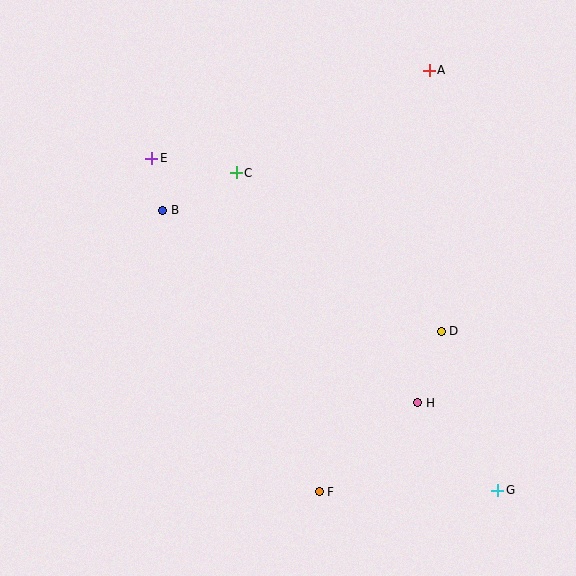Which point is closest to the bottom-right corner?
Point G is closest to the bottom-right corner.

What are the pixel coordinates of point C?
Point C is at (236, 173).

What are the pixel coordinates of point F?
Point F is at (319, 492).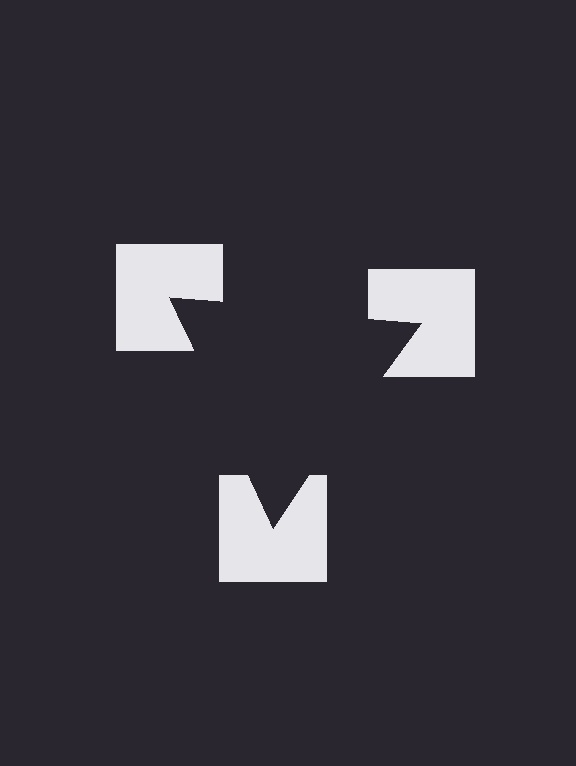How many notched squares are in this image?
There are 3 — one at each vertex of the illusory triangle.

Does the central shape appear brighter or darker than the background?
It typically appears slightly darker than the background, even though no actual brightness change is drawn.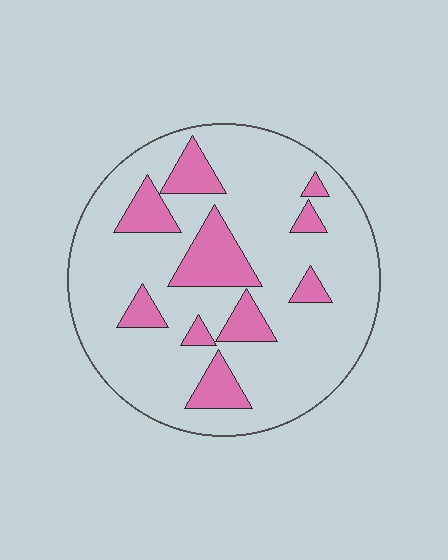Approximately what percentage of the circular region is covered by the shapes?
Approximately 20%.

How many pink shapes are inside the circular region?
10.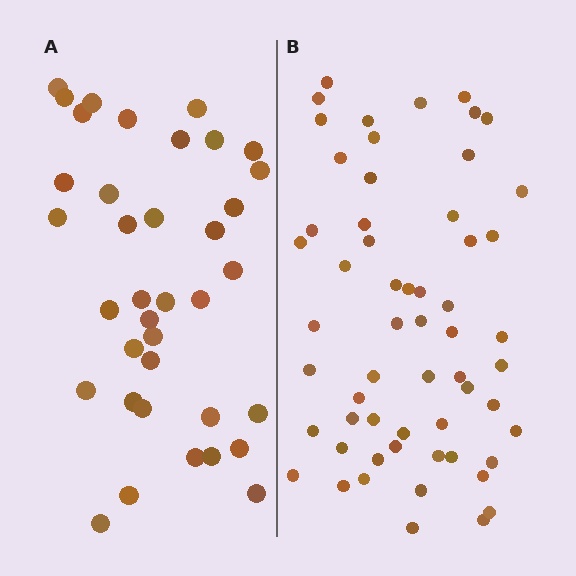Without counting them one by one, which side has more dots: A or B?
Region B (the right region) has more dots.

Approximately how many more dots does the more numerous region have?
Region B has approximately 20 more dots than region A.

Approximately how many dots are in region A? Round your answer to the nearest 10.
About 40 dots. (The exact count is 37, which rounds to 40.)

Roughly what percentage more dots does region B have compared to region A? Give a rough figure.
About 55% more.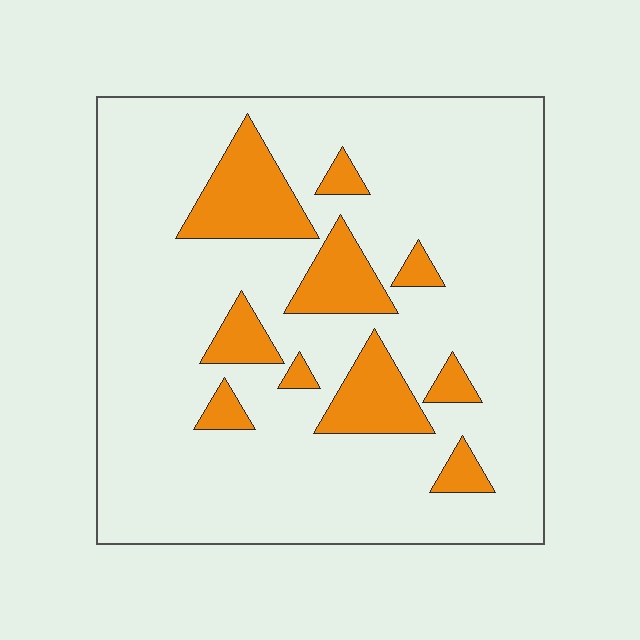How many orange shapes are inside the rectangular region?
10.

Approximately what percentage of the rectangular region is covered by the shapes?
Approximately 15%.